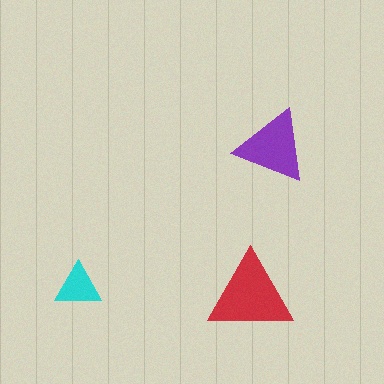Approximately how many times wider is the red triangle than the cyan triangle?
About 2 times wider.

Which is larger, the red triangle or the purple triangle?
The red one.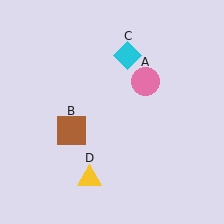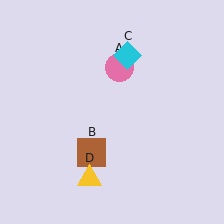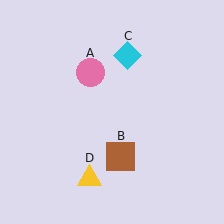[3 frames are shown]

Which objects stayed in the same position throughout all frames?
Cyan diamond (object C) and yellow triangle (object D) remained stationary.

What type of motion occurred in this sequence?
The pink circle (object A), brown square (object B) rotated counterclockwise around the center of the scene.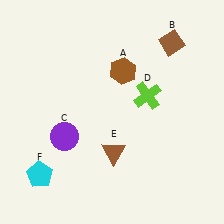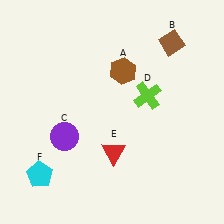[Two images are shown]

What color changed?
The triangle (E) changed from brown in Image 1 to red in Image 2.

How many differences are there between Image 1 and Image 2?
There is 1 difference between the two images.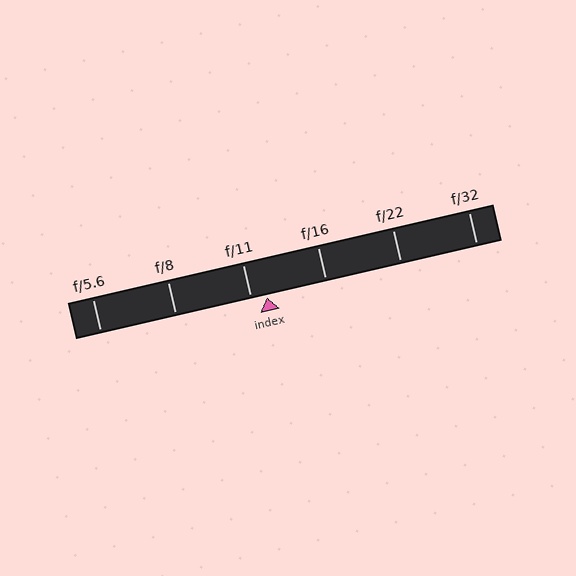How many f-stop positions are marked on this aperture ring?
There are 6 f-stop positions marked.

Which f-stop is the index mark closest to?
The index mark is closest to f/11.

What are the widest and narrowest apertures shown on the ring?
The widest aperture shown is f/5.6 and the narrowest is f/32.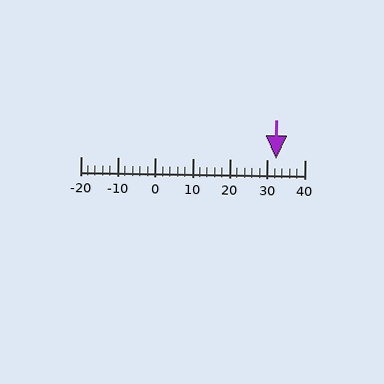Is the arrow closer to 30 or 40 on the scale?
The arrow is closer to 30.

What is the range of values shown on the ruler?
The ruler shows values from -20 to 40.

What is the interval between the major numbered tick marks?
The major tick marks are spaced 10 units apart.